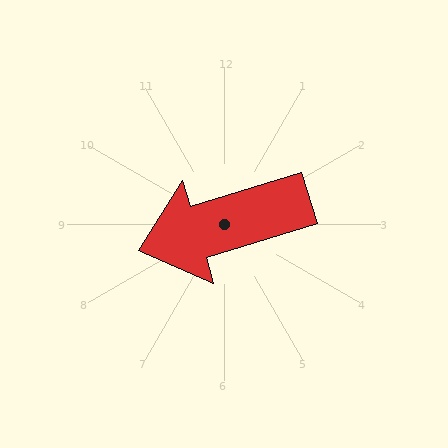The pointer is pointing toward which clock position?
Roughly 8 o'clock.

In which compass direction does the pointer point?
West.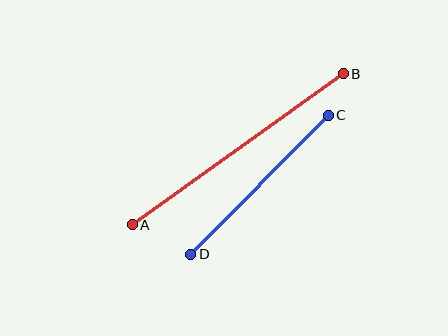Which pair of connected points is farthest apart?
Points A and B are farthest apart.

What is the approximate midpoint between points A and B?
The midpoint is at approximately (238, 149) pixels.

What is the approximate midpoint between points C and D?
The midpoint is at approximately (259, 185) pixels.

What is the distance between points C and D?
The distance is approximately 195 pixels.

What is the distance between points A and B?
The distance is approximately 260 pixels.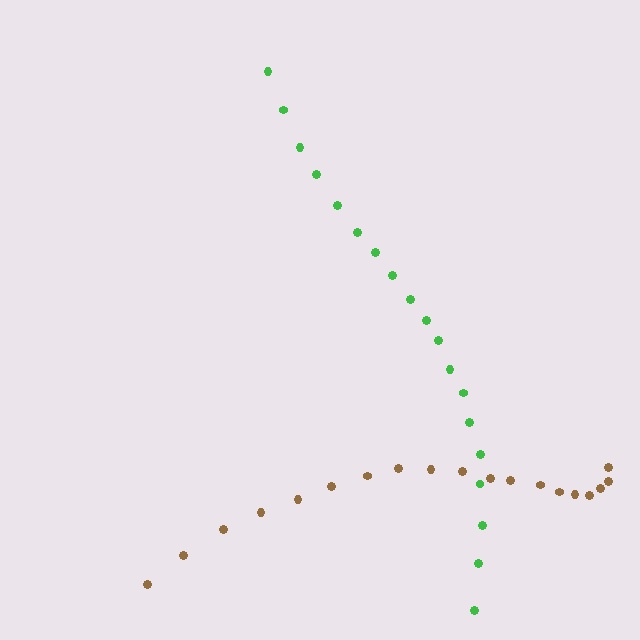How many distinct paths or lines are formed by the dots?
There are 2 distinct paths.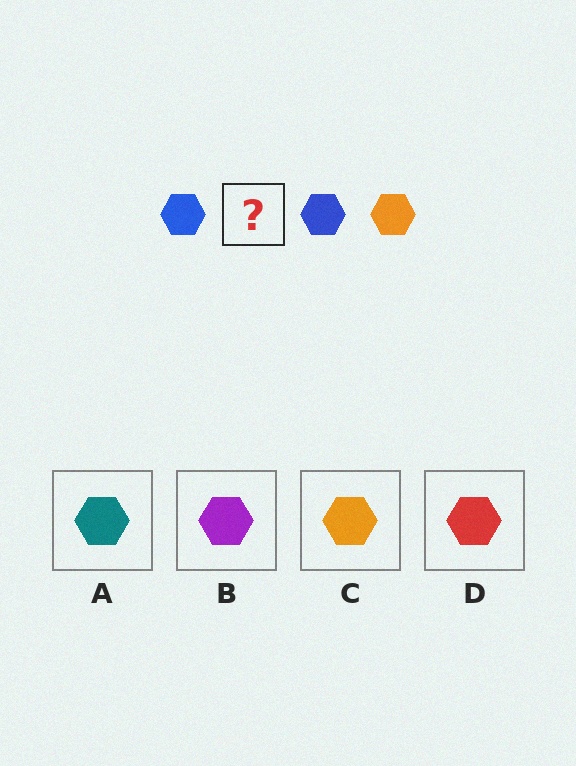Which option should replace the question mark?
Option C.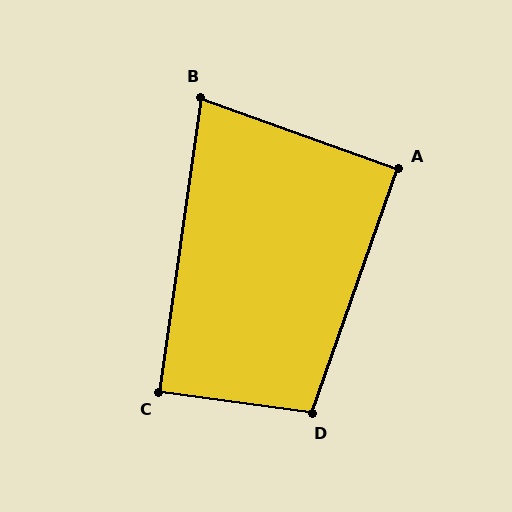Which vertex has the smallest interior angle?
B, at approximately 79 degrees.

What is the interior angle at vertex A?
Approximately 90 degrees (approximately right).